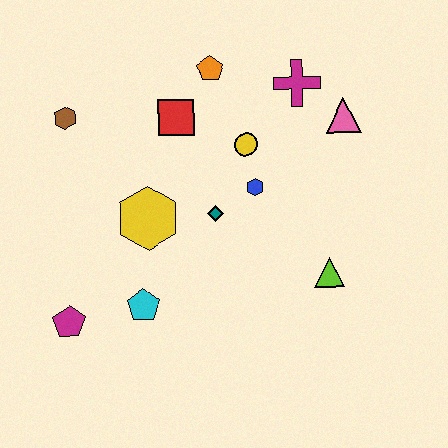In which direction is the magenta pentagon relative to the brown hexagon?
The magenta pentagon is below the brown hexagon.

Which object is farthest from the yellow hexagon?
The pink triangle is farthest from the yellow hexagon.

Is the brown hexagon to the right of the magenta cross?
No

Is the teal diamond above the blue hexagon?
No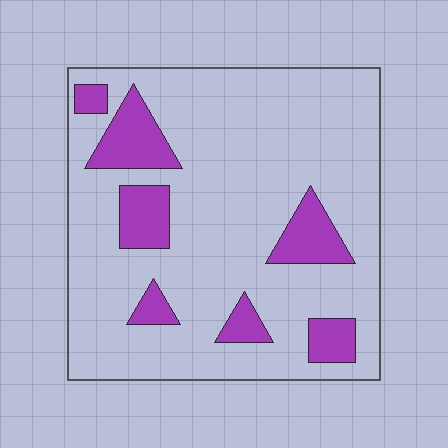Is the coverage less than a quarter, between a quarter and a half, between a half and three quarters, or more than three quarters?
Less than a quarter.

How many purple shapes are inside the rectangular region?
7.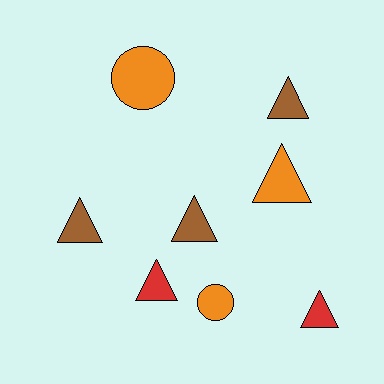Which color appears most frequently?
Brown, with 3 objects.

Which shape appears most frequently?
Triangle, with 6 objects.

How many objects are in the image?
There are 8 objects.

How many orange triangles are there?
There is 1 orange triangle.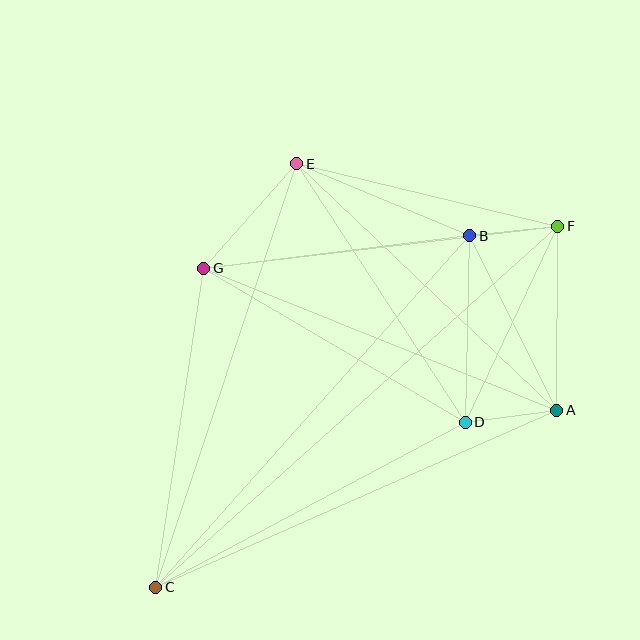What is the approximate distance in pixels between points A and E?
The distance between A and E is approximately 358 pixels.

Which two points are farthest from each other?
Points C and F are farthest from each other.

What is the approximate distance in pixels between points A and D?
The distance between A and D is approximately 92 pixels.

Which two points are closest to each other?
Points B and F are closest to each other.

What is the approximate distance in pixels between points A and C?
The distance between A and C is approximately 439 pixels.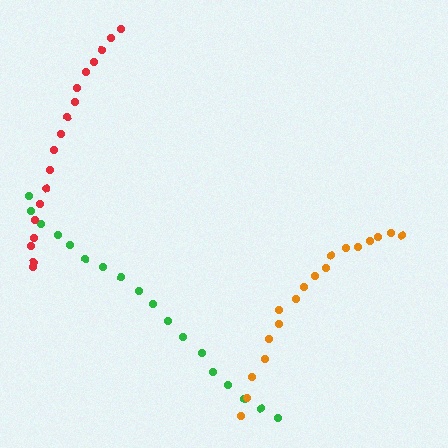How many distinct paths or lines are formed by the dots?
There are 3 distinct paths.